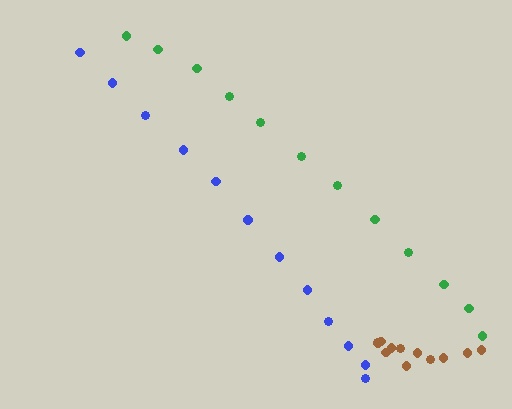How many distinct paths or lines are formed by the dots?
There are 3 distinct paths.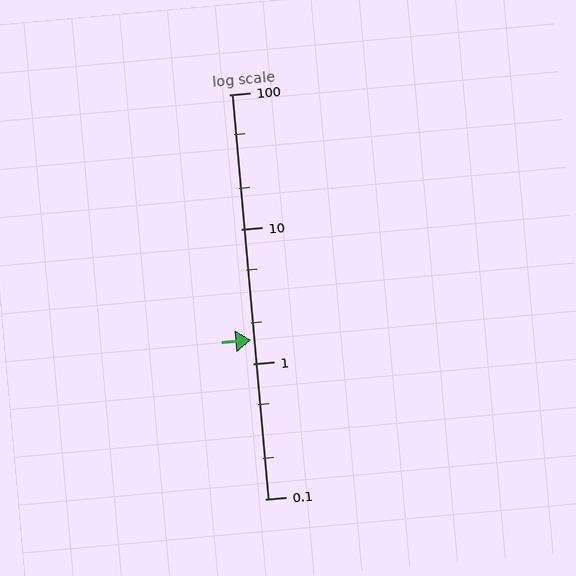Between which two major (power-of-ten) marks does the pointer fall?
The pointer is between 1 and 10.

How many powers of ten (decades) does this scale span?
The scale spans 3 decades, from 0.1 to 100.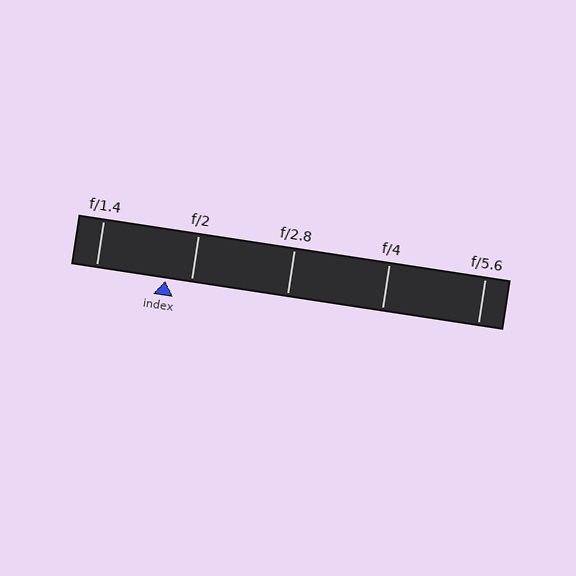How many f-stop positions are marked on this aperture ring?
There are 5 f-stop positions marked.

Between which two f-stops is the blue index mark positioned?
The index mark is between f/1.4 and f/2.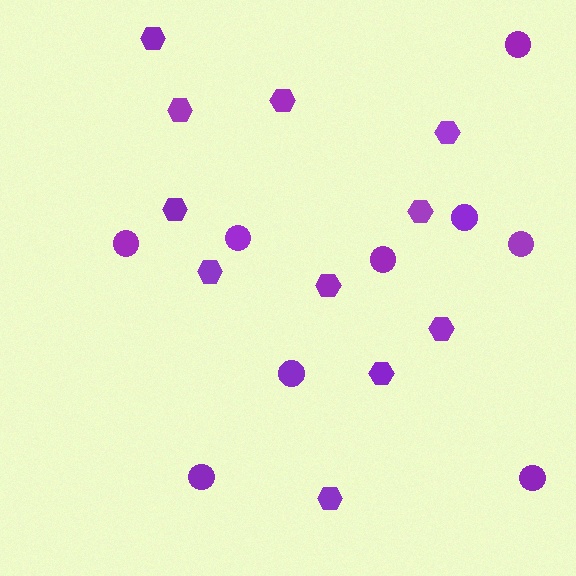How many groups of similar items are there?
There are 2 groups: one group of hexagons (11) and one group of circles (9).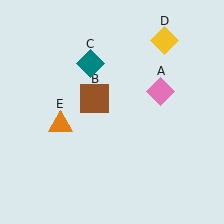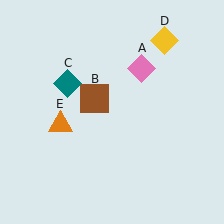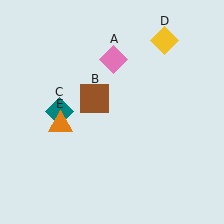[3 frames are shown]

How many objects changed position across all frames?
2 objects changed position: pink diamond (object A), teal diamond (object C).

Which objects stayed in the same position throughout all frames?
Brown square (object B) and yellow diamond (object D) and orange triangle (object E) remained stationary.